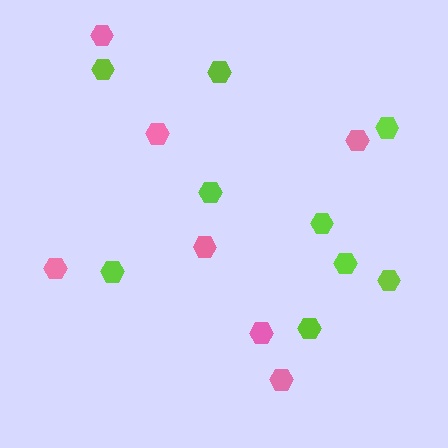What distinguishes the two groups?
There are 2 groups: one group of lime hexagons (9) and one group of pink hexagons (7).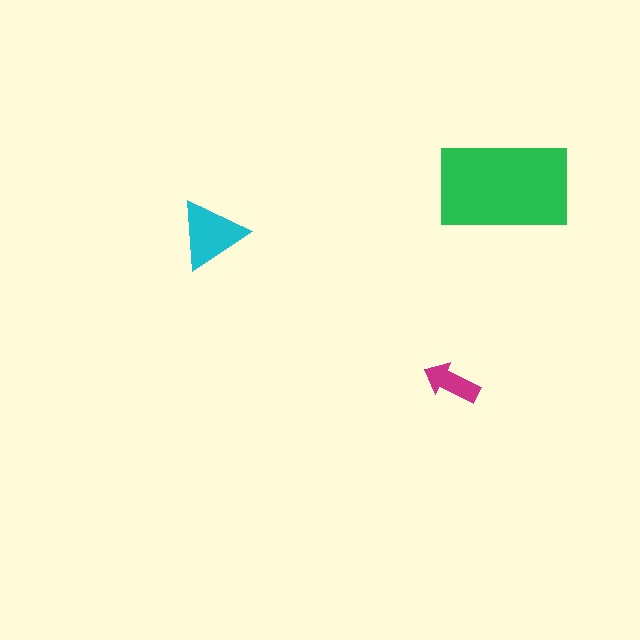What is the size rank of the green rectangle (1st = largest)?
1st.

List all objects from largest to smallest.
The green rectangle, the cyan triangle, the magenta arrow.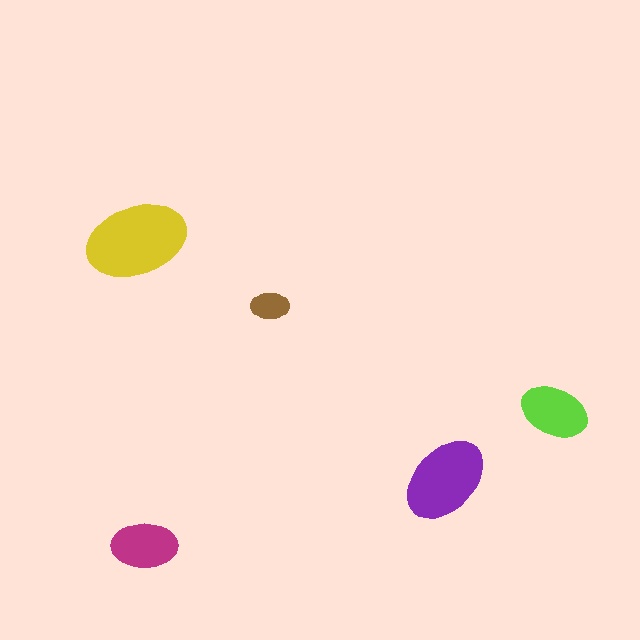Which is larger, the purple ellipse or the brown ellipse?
The purple one.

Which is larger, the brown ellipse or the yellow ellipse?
The yellow one.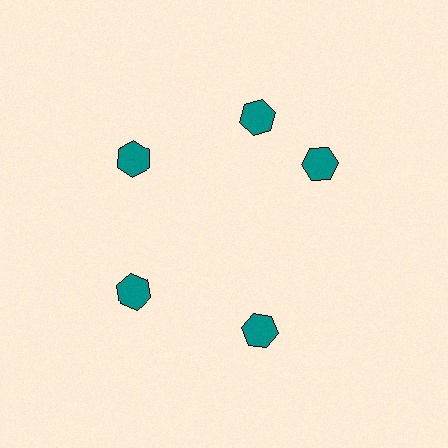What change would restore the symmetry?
The symmetry would be restored by rotating it back into even spacing with its neighbors so that all 5 hexagons sit at equal angles and equal distance from the center.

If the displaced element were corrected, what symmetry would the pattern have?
It would have 5-fold rotational symmetry — the pattern would map onto itself every 72 degrees.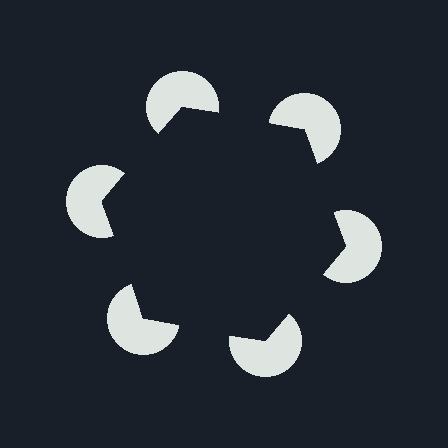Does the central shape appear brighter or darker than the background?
It typically appears slightly darker than the background, even though no actual brightness change is drawn.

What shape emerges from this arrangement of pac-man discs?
An illusory hexagon — its edges are inferred from the aligned wedge cuts in the pac-man discs, not physically drawn.